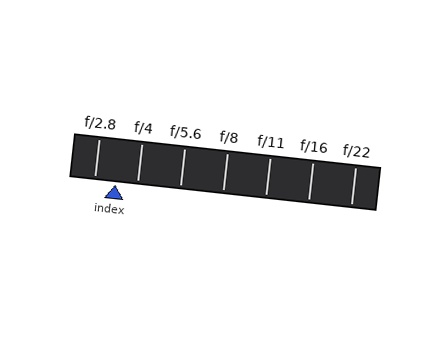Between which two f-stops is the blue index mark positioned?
The index mark is between f/2.8 and f/4.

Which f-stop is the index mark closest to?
The index mark is closest to f/2.8.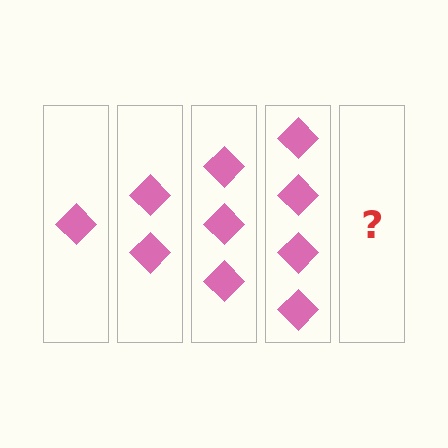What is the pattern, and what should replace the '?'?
The pattern is that each step adds one more diamond. The '?' should be 5 diamonds.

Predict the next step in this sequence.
The next step is 5 diamonds.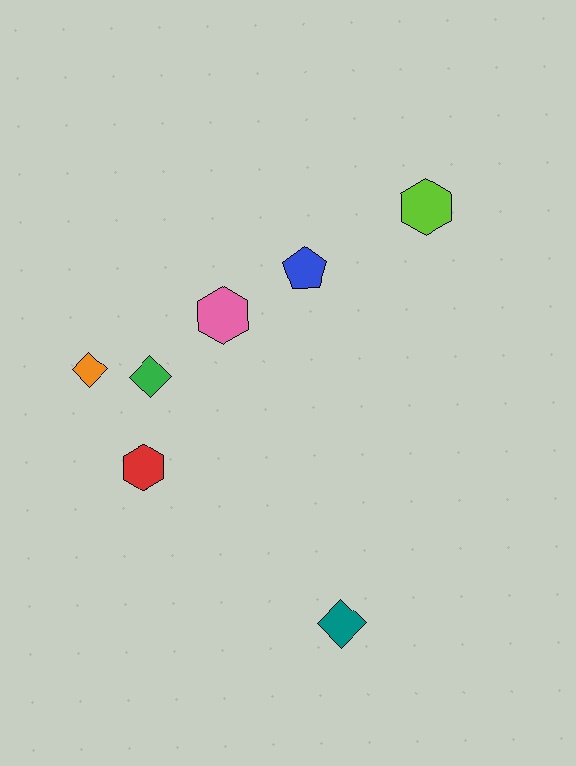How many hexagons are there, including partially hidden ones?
There are 3 hexagons.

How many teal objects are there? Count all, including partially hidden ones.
There is 1 teal object.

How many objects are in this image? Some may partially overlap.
There are 7 objects.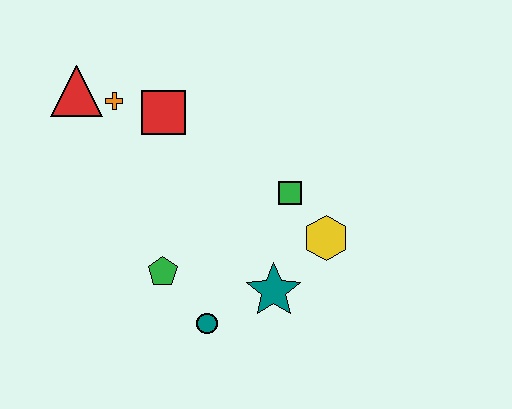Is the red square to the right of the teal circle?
No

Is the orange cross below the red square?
No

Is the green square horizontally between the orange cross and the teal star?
No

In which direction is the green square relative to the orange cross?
The green square is to the right of the orange cross.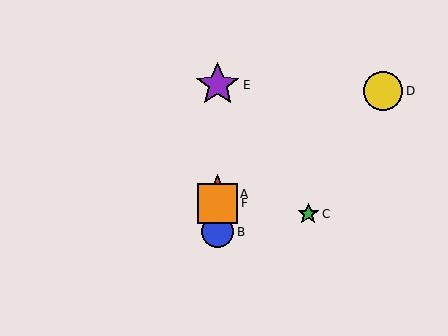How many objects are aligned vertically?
4 objects (A, B, E, F) are aligned vertically.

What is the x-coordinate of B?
Object B is at x≈218.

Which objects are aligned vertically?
Objects A, B, E, F are aligned vertically.